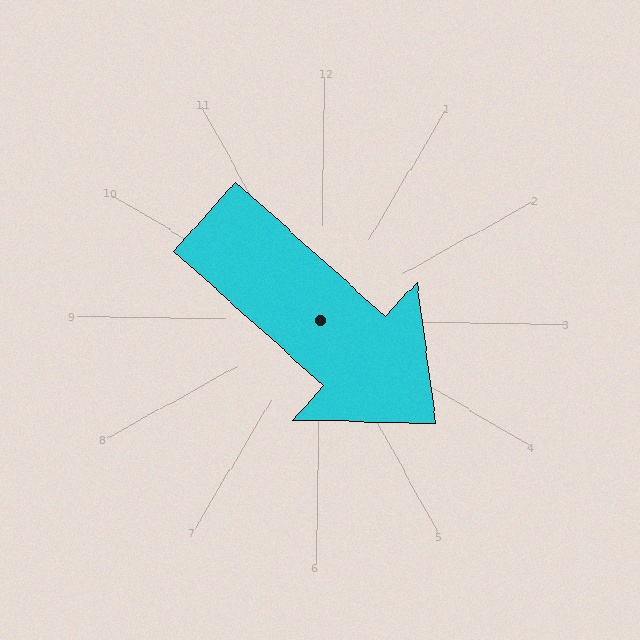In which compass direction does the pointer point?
Southeast.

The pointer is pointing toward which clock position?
Roughly 4 o'clock.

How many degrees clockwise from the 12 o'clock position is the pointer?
Approximately 131 degrees.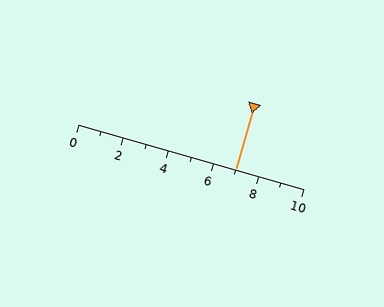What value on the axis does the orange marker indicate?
The marker indicates approximately 7.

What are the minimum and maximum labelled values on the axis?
The axis runs from 0 to 10.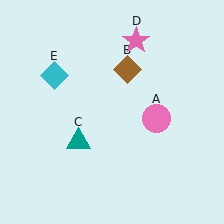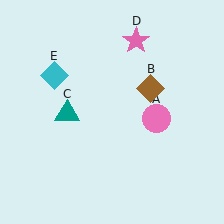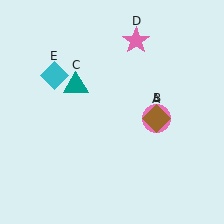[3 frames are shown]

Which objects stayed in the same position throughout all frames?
Pink circle (object A) and pink star (object D) and cyan diamond (object E) remained stationary.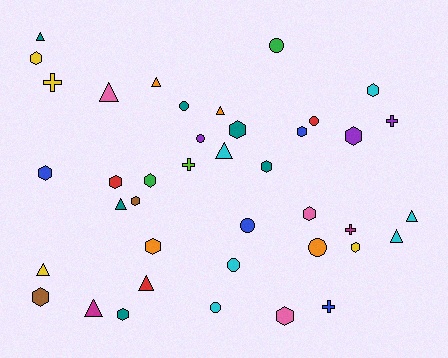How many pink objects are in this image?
There are 3 pink objects.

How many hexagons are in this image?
There are 16 hexagons.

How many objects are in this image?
There are 40 objects.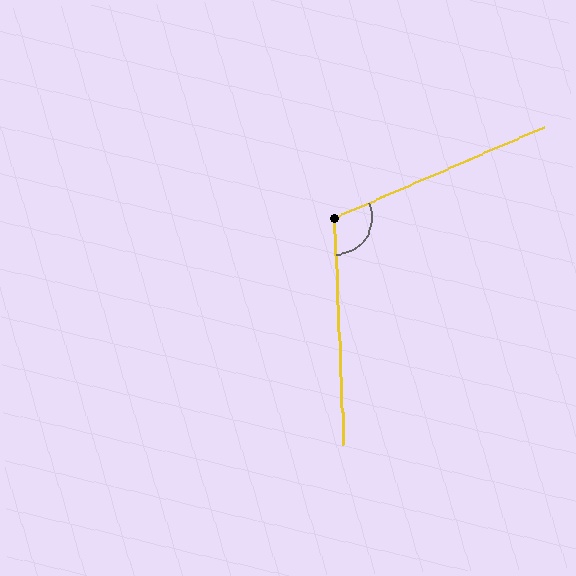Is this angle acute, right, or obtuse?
It is obtuse.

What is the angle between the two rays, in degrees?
Approximately 111 degrees.